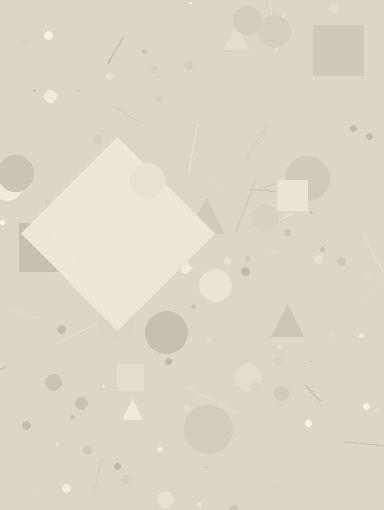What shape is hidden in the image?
A diamond is hidden in the image.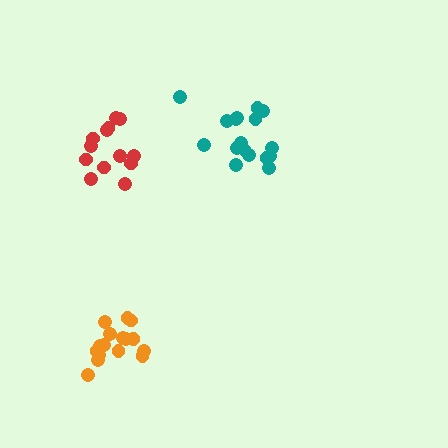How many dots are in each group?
Group 1: 13 dots, Group 2: 17 dots, Group 3: 17 dots (47 total).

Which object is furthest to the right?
The teal cluster is rightmost.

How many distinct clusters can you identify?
There are 3 distinct clusters.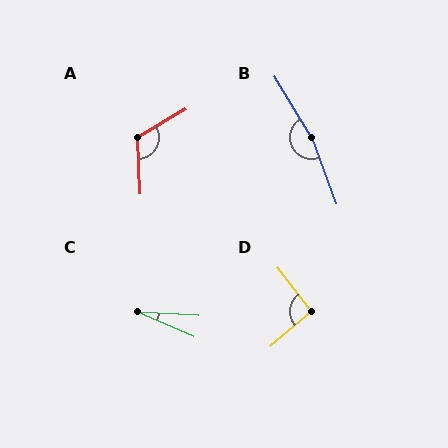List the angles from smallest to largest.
C (20°), D (92°), A (118°), B (169°).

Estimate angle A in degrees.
Approximately 118 degrees.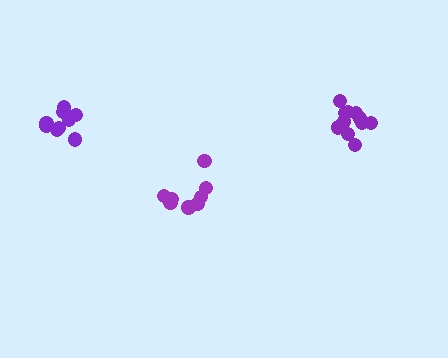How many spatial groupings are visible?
There are 3 spatial groupings.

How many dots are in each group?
Group 1: 8 dots, Group 2: 12 dots, Group 3: 9 dots (29 total).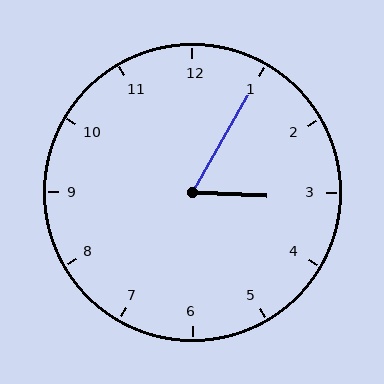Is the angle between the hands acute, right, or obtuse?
It is acute.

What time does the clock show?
3:05.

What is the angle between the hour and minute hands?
Approximately 62 degrees.